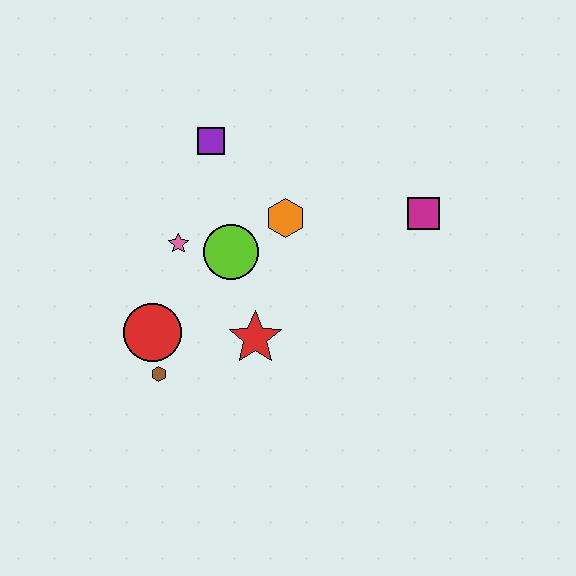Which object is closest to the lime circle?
The pink star is closest to the lime circle.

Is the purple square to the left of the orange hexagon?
Yes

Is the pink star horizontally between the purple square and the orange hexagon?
No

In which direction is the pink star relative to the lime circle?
The pink star is to the left of the lime circle.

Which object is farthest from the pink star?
The magenta square is farthest from the pink star.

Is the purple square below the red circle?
No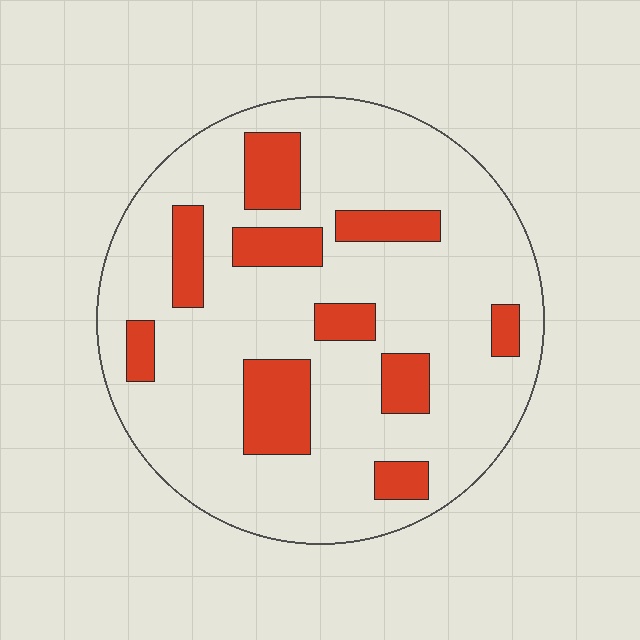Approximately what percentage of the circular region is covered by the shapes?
Approximately 20%.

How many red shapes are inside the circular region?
10.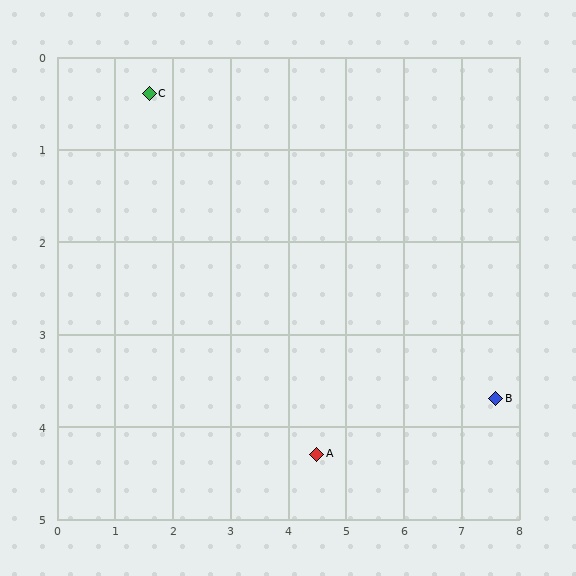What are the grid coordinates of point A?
Point A is at approximately (4.5, 4.3).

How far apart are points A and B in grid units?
Points A and B are about 3.2 grid units apart.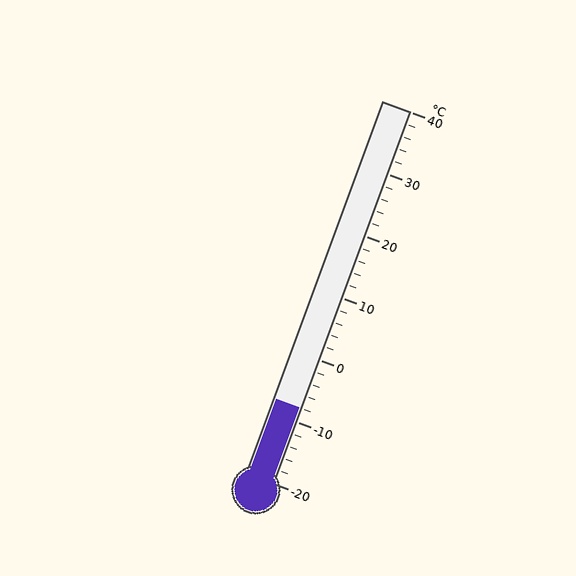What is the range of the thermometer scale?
The thermometer scale ranges from -20°C to 40°C.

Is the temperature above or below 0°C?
The temperature is below 0°C.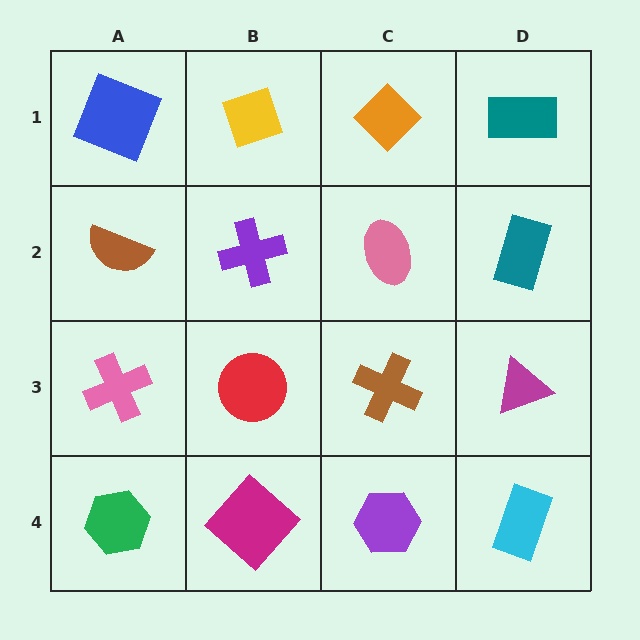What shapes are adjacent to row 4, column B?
A red circle (row 3, column B), a green hexagon (row 4, column A), a purple hexagon (row 4, column C).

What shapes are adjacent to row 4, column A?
A pink cross (row 3, column A), a magenta diamond (row 4, column B).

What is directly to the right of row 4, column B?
A purple hexagon.